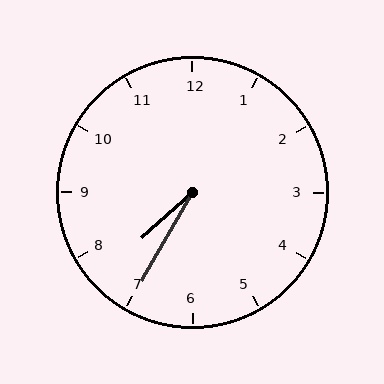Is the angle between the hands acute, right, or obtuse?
It is acute.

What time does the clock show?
7:35.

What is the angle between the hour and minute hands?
Approximately 18 degrees.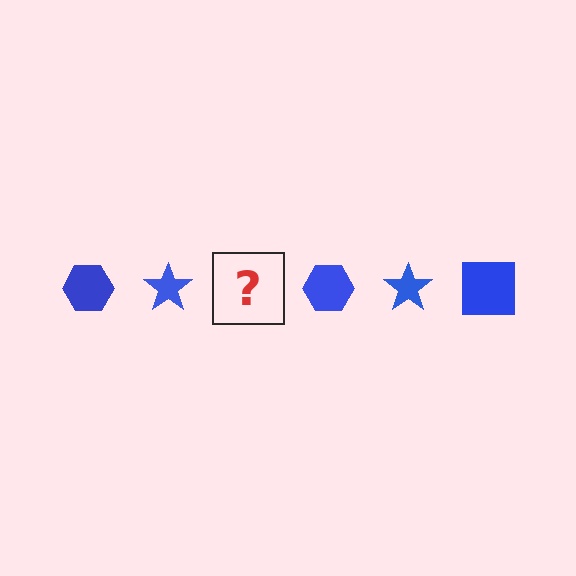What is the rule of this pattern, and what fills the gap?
The rule is that the pattern cycles through hexagon, star, square shapes in blue. The gap should be filled with a blue square.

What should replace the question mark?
The question mark should be replaced with a blue square.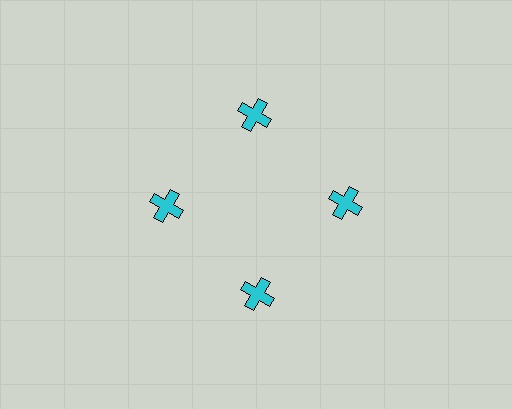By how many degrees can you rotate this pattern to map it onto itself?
The pattern maps onto itself every 90 degrees of rotation.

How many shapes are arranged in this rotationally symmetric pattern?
There are 4 shapes, arranged in 4 groups of 1.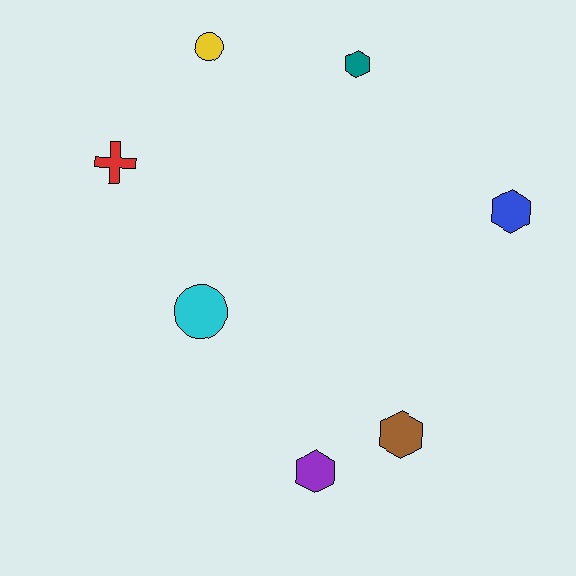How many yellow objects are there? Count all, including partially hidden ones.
There is 1 yellow object.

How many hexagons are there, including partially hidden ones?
There are 4 hexagons.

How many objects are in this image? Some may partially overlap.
There are 7 objects.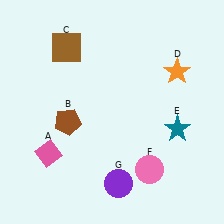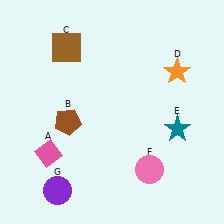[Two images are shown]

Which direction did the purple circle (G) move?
The purple circle (G) moved left.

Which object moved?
The purple circle (G) moved left.